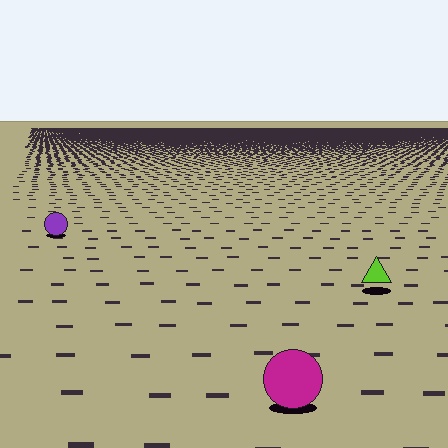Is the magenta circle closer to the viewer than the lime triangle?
Yes. The magenta circle is closer — you can tell from the texture gradient: the ground texture is coarser near it.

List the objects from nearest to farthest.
From nearest to farthest: the magenta circle, the lime triangle, the purple circle.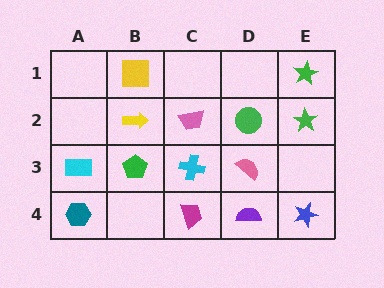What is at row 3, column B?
A green pentagon.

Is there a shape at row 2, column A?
No, that cell is empty.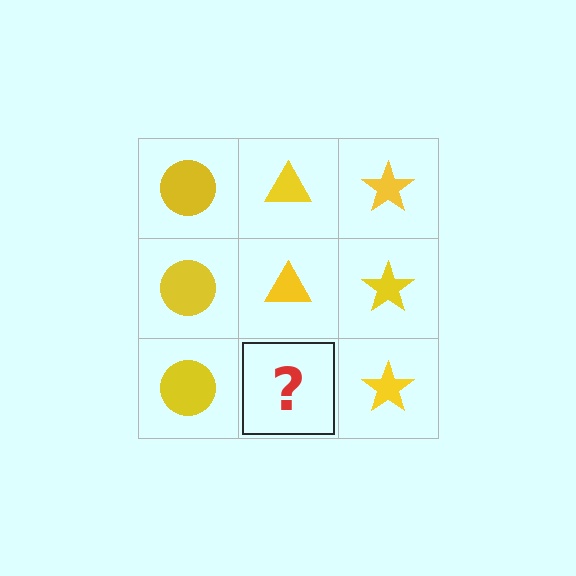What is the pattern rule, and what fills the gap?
The rule is that each column has a consistent shape. The gap should be filled with a yellow triangle.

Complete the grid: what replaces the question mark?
The question mark should be replaced with a yellow triangle.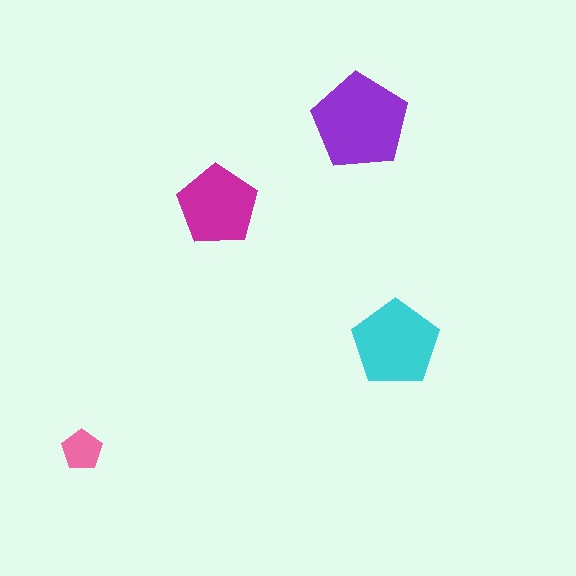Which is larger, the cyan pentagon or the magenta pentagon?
The cyan one.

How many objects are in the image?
There are 4 objects in the image.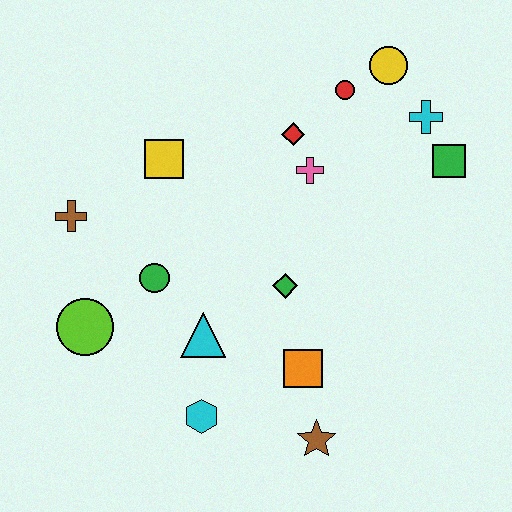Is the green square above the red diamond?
No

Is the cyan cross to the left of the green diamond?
No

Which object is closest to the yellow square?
The brown cross is closest to the yellow square.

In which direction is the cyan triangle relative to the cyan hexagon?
The cyan triangle is above the cyan hexagon.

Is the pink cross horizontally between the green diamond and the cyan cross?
Yes